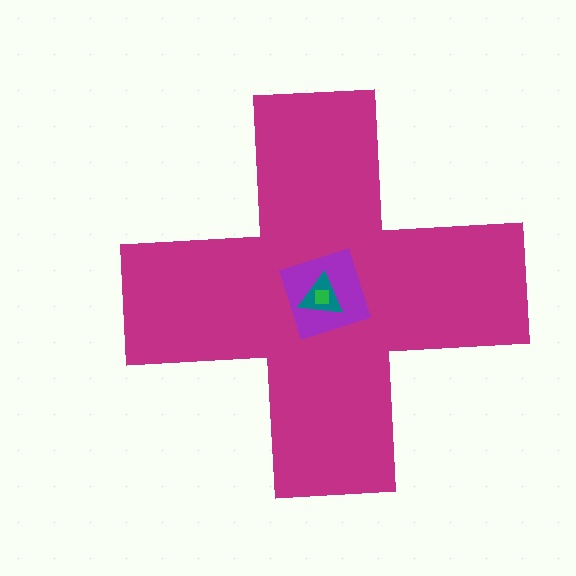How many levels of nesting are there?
4.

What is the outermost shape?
The magenta cross.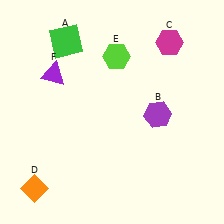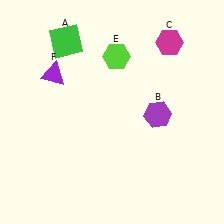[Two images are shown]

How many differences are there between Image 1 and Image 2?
There is 1 difference between the two images.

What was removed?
The orange diamond (D) was removed in Image 2.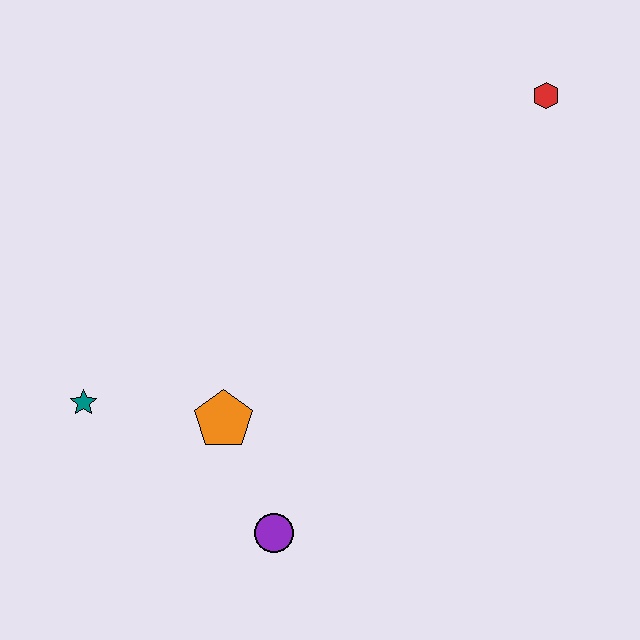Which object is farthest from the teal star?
The red hexagon is farthest from the teal star.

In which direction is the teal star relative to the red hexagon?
The teal star is to the left of the red hexagon.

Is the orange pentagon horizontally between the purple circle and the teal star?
Yes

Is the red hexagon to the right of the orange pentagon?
Yes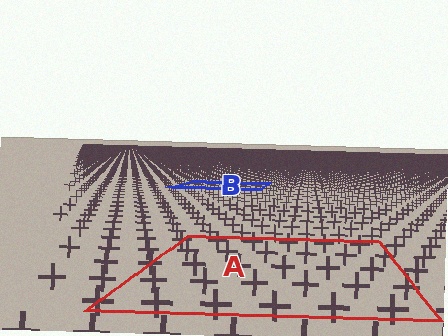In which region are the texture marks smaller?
The texture marks are smaller in region B, because it is farther away.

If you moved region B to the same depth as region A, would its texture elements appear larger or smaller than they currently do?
They would appear larger. At a closer depth, the same texture elements are projected at a bigger on-screen size.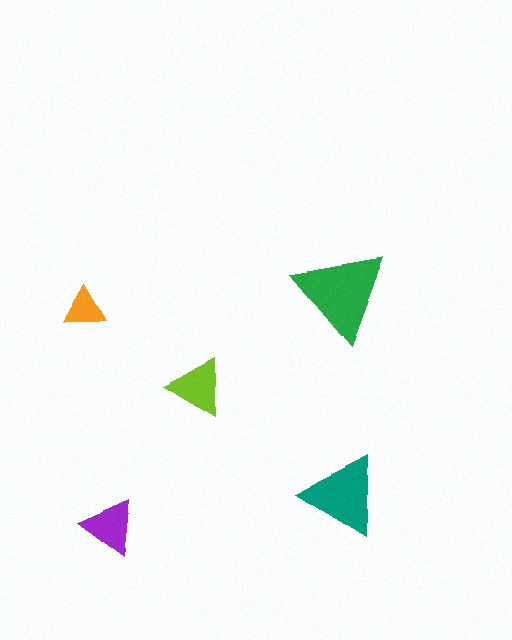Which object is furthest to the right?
The green triangle is rightmost.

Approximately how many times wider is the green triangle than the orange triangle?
About 2 times wider.